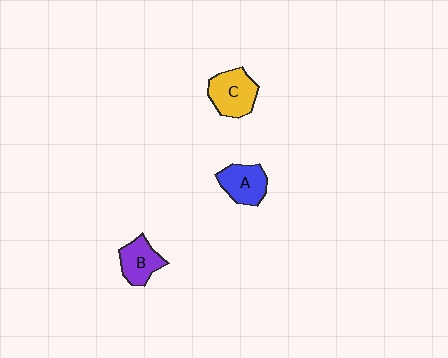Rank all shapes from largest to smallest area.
From largest to smallest: C (yellow), A (blue), B (purple).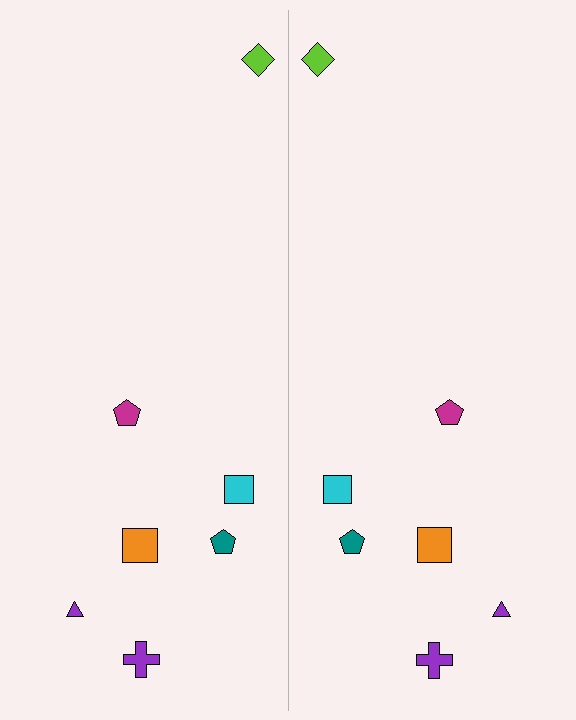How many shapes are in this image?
There are 14 shapes in this image.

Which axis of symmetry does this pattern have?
The pattern has a vertical axis of symmetry running through the center of the image.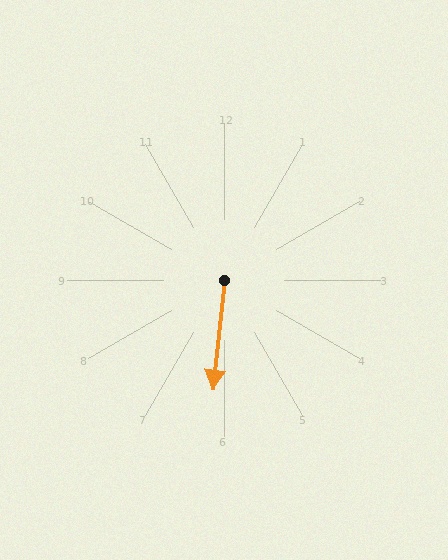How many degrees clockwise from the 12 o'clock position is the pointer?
Approximately 186 degrees.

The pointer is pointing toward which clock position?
Roughly 6 o'clock.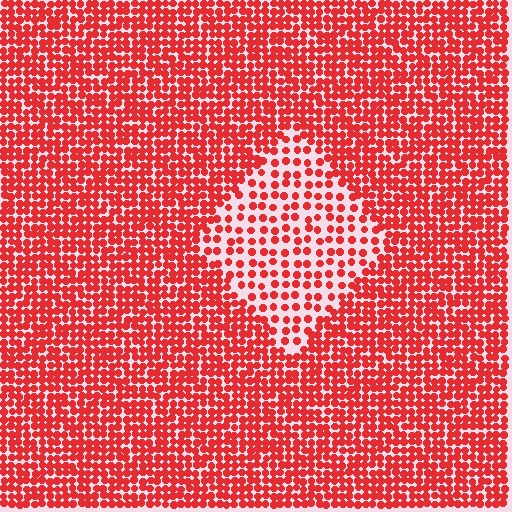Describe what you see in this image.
The image contains small red elements arranged at two different densities. A diamond-shaped region is visible where the elements are less densely packed than the surrounding area.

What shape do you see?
I see a diamond.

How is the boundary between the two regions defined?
The boundary is defined by a change in element density (approximately 2.1x ratio). All elements are the same color, size, and shape.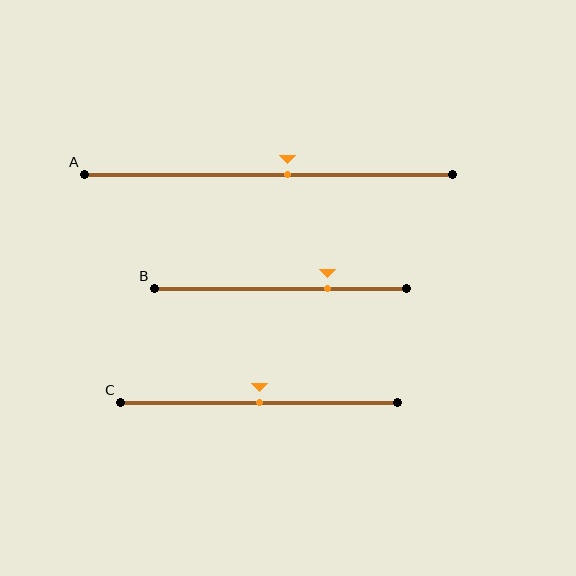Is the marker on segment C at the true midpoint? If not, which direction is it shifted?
Yes, the marker on segment C is at the true midpoint.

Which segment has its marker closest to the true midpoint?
Segment C has its marker closest to the true midpoint.